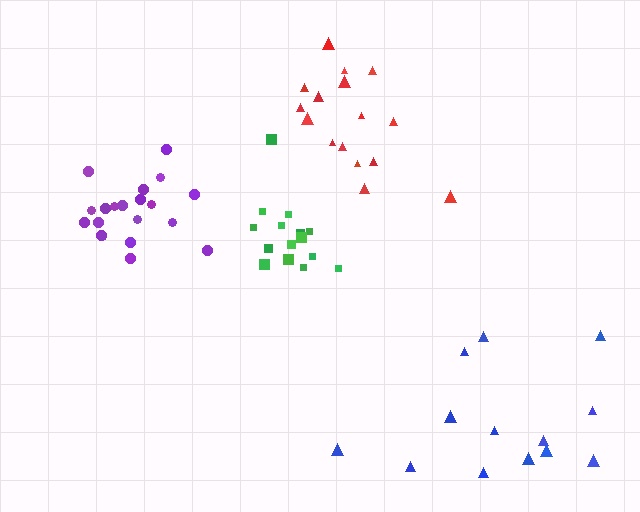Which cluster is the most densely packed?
Purple.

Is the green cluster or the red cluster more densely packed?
Green.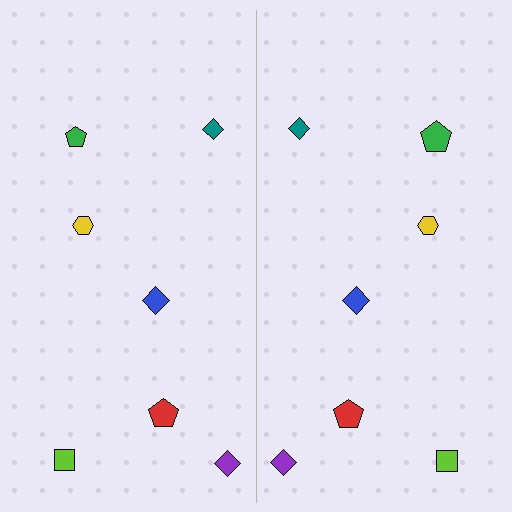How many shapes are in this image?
There are 14 shapes in this image.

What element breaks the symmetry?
The green pentagon on the right side has a different size than its mirror counterpart.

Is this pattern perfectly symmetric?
No, the pattern is not perfectly symmetric. The green pentagon on the right side has a different size than its mirror counterpart.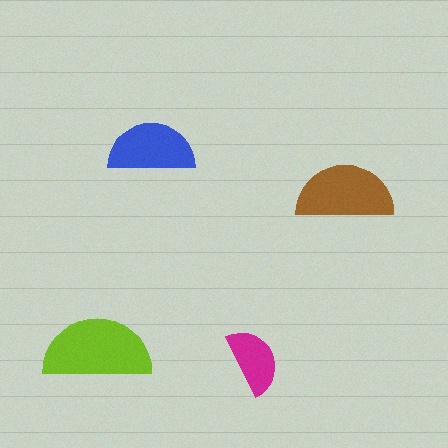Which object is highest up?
The blue semicircle is topmost.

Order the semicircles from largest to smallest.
the lime one, the brown one, the blue one, the magenta one.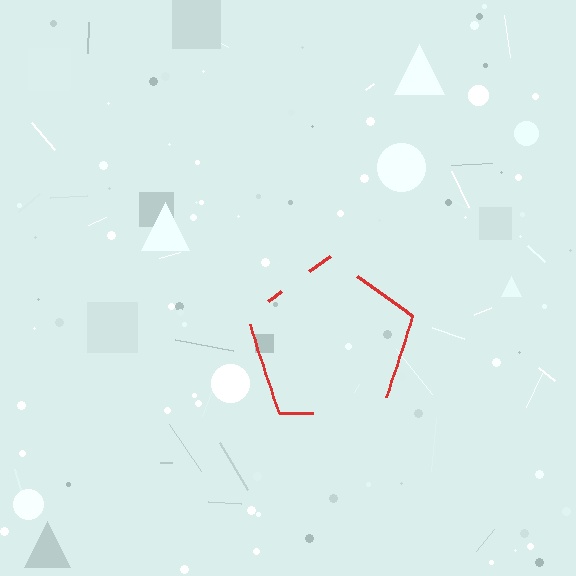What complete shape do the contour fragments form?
The contour fragments form a pentagon.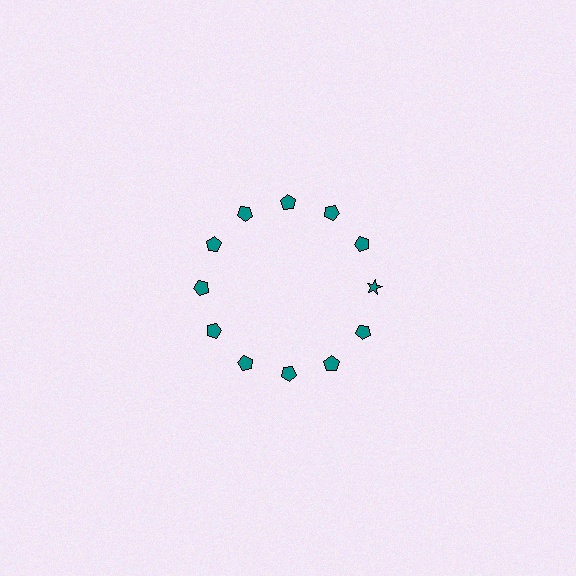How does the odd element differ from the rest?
It has a different shape: star instead of pentagon.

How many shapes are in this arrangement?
There are 12 shapes arranged in a ring pattern.